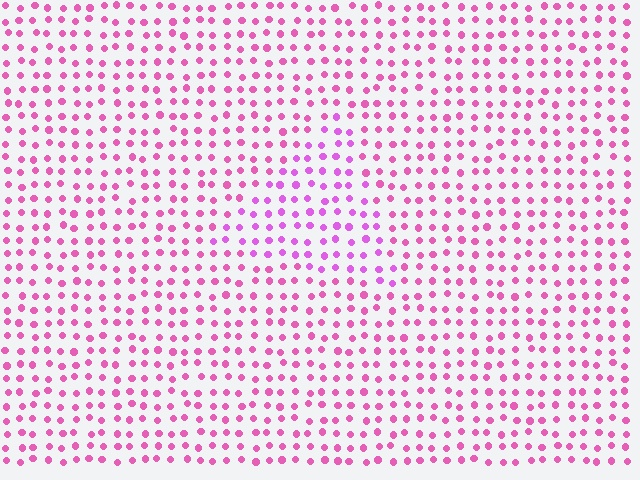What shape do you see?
I see a triangle.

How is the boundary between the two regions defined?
The boundary is defined purely by a slight shift in hue (about 25 degrees). Spacing, size, and orientation are identical on both sides.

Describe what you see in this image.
The image is filled with small pink elements in a uniform arrangement. A triangle-shaped region is visible where the elements are tinted to a slightly different hue, forming a subtle color boundary.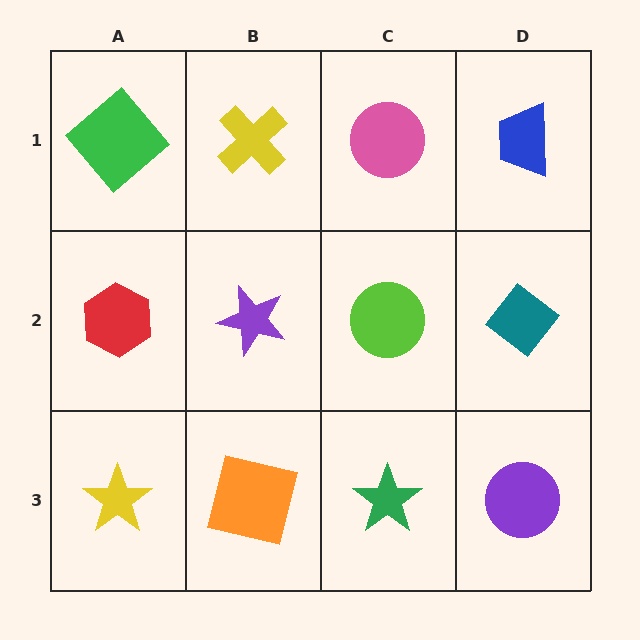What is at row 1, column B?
A yellow cross.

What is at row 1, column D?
A blue trapezoid.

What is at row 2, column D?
A teal diamond.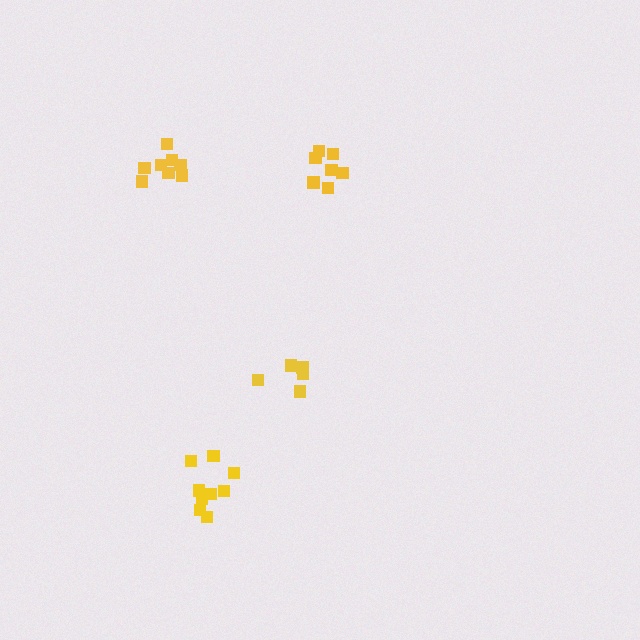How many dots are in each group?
Group 1: 7 dots, Group 2: 5 dots, Group 3: 9 dots, Group 4: 8 dots (29 total).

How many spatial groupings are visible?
There are 4 spatial groupings.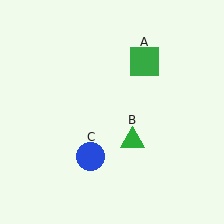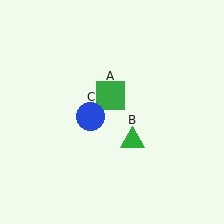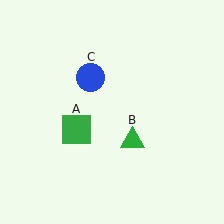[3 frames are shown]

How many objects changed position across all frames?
2 objects changed position: green square (object A), blue circle (object C).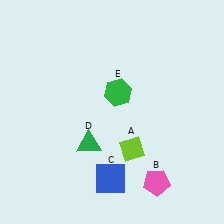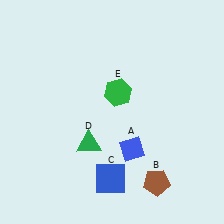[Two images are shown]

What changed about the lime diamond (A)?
In Image 1, A is lime. In Image 2, it changed to blue.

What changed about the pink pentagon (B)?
In Image 1, B is pink. In Image 2, it changed to brown.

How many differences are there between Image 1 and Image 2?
There are 2 differences between the two images.